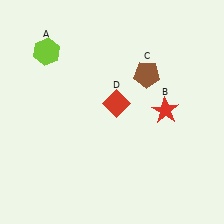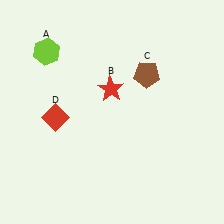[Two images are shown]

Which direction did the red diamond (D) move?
The red diamond (D) moved left.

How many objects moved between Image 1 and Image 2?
2 objects moved between the two images.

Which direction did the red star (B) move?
The red star (B) moved left.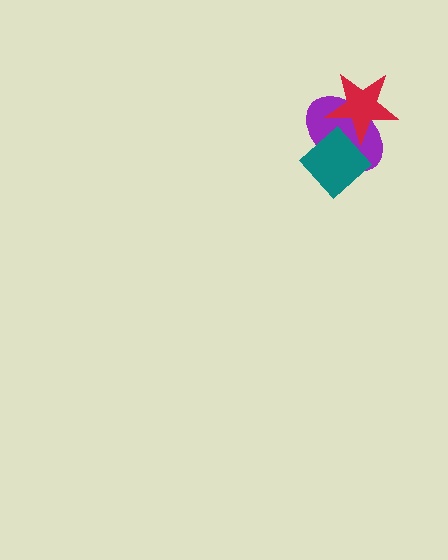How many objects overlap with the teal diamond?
1 object overlaps with the teal diamond.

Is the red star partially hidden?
No, no other shape covers it.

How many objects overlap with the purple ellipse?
2 objects overlap with the purple ellipse.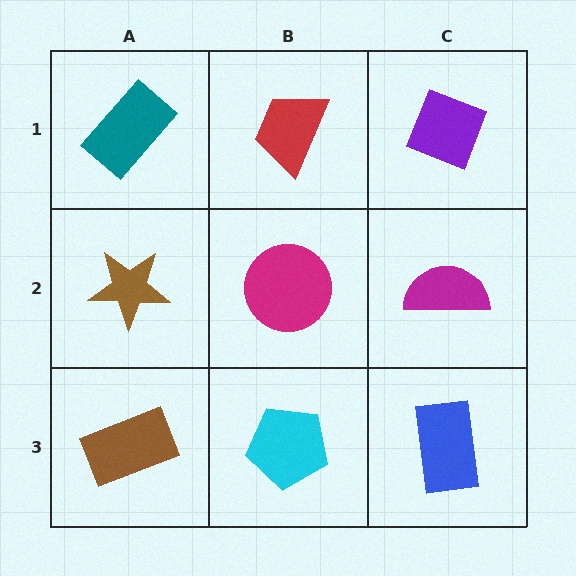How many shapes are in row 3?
3 shapes.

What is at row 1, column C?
A purple diamond.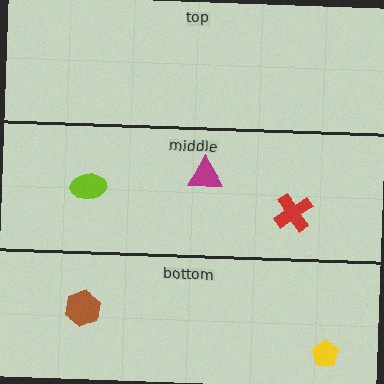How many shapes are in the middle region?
3.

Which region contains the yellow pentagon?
The bottom region.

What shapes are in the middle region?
The red cross, the lime ellipse, the magenta triangle.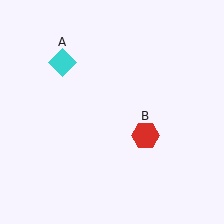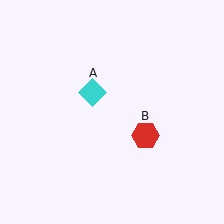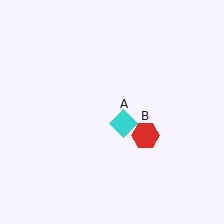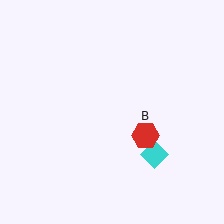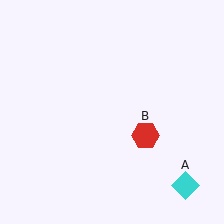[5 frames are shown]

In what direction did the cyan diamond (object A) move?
The cyan diamond (object A) moved down and to the right.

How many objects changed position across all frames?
1 object changed position: cyan diamond (object A).